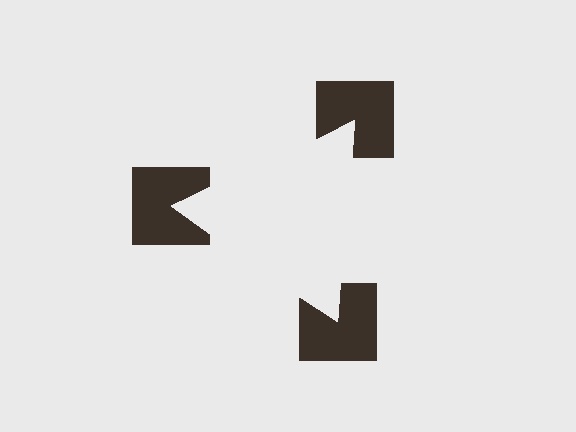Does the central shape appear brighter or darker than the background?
It typically appears slightly brighter than the background, even though no actual brightness change is drawn.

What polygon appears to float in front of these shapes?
An illusory triangle — its edges are inferred from the aligned wedge cuts in the notched squares, not physically drawn.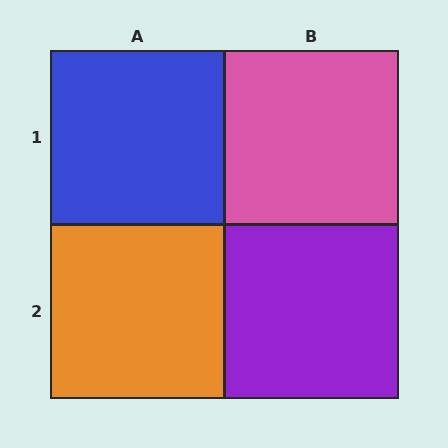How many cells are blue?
1 cell is blue.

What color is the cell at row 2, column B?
Purple.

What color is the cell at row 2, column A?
Orange.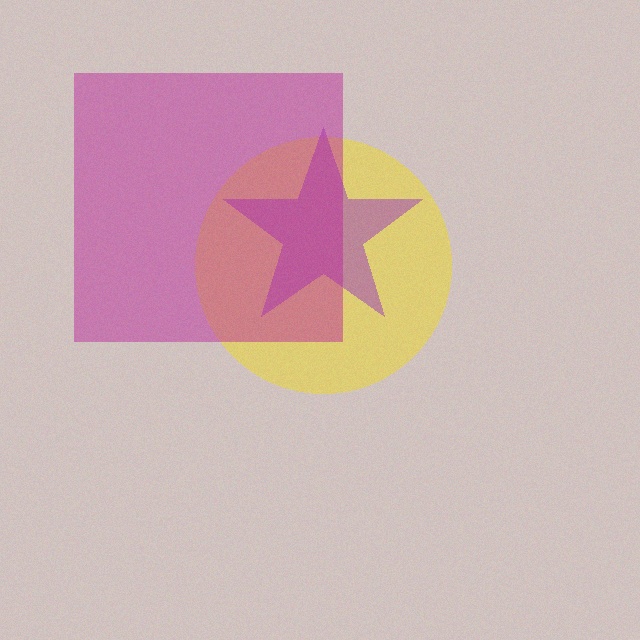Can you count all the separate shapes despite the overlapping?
Yes, there are 3 separate shapes.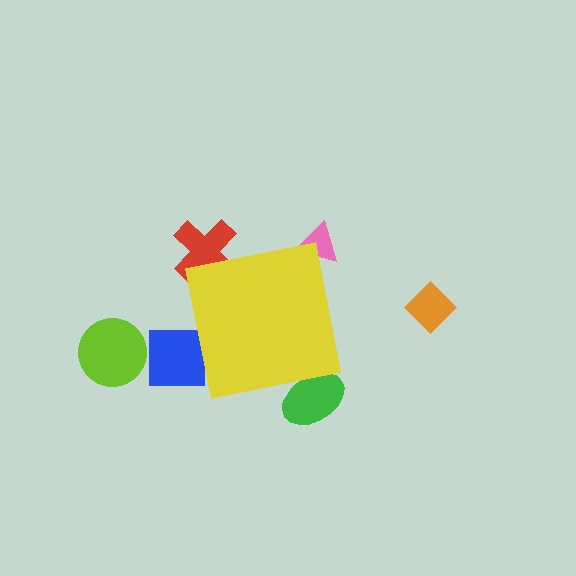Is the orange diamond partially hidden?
No, the orange diamond is fully visible.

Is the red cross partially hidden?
Yes, the red cross is partially hidden behind the yellow square.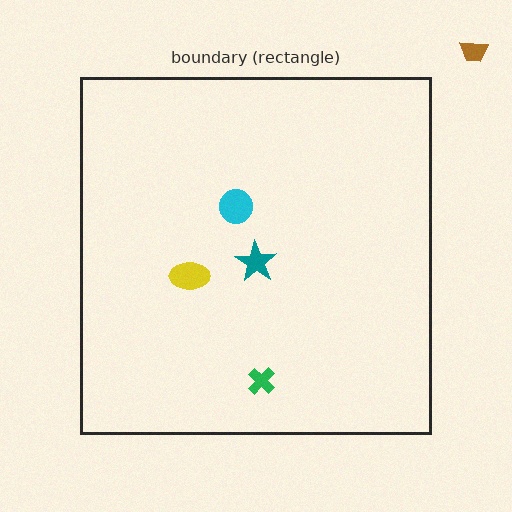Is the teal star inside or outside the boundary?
Inside.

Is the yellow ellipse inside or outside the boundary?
Inside.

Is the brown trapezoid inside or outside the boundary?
Outside.